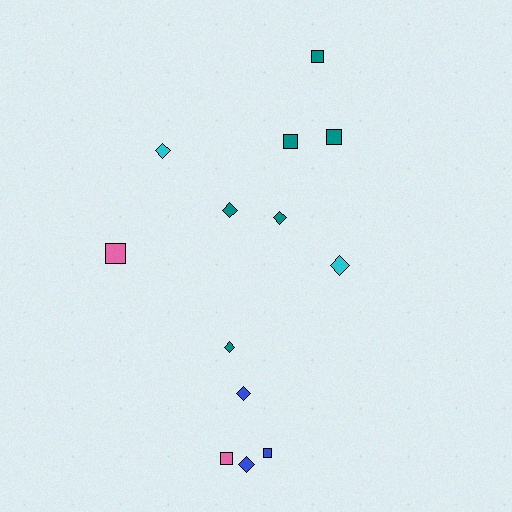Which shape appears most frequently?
Diamond, with 7 objects.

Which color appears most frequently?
Teal, with 6 objects.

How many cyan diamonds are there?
There are 2 cyan diamonds.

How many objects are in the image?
There are 13 objects.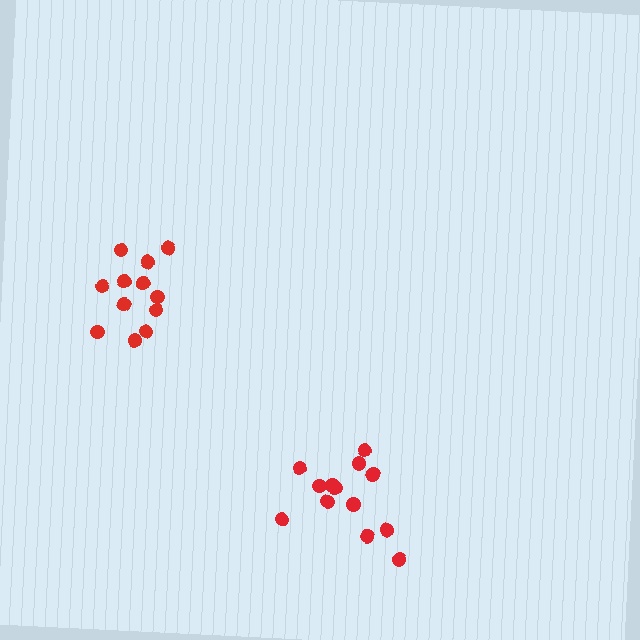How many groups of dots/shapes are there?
There are 2 groups.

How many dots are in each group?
Group 1: 13 dots, Group 2: 12 dots (25 total).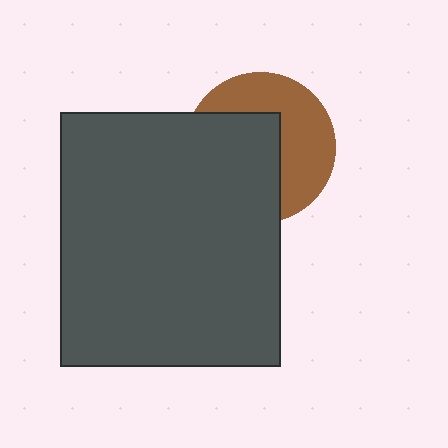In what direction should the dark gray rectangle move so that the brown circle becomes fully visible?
The dark gray rectangle should move toward the lower-left. That is the shortest direction to clear the overlap and leave the brown circle fully visible.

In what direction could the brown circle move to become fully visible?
The brown circle could move toward the upper-right. That would shift it out from behind the dark gray rectangle entirely.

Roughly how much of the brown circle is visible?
About half of it is visible (roughly 47%).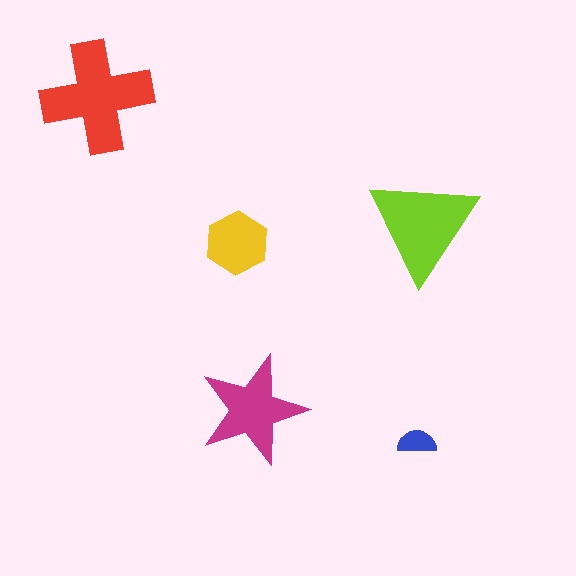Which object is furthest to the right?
The lime triangle is rightmost.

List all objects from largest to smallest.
The red cross, the lime triangle, the magenta star, the yellow hexagon, the blue semicircle.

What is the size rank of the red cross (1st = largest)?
1st.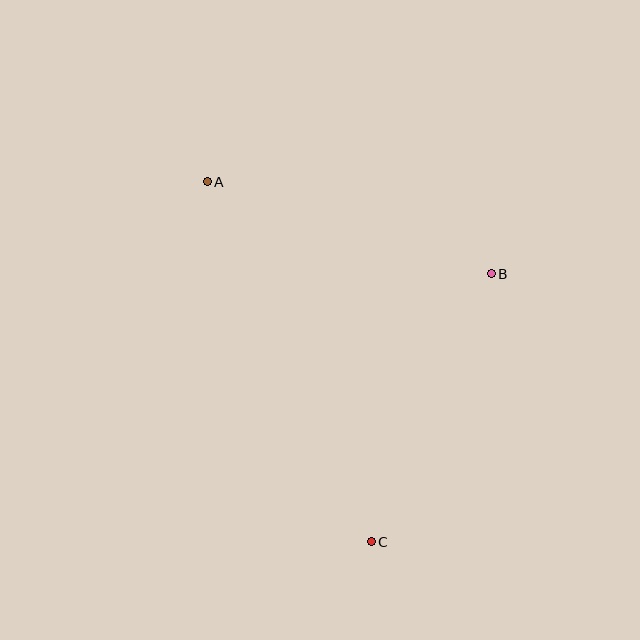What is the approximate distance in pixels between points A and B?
The distance between A and B is approximately 298 pixels.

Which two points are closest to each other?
Points B and C are closest to each other.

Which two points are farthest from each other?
Points A and C are farthest from each other.